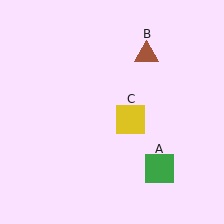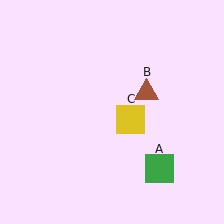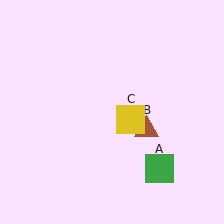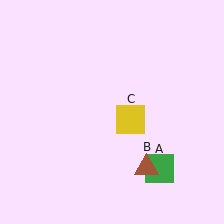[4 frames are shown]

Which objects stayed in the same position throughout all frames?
Green square (object A) and yellow square (object C) remained stationary.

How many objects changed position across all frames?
1 object changed position: brown triangle (object B).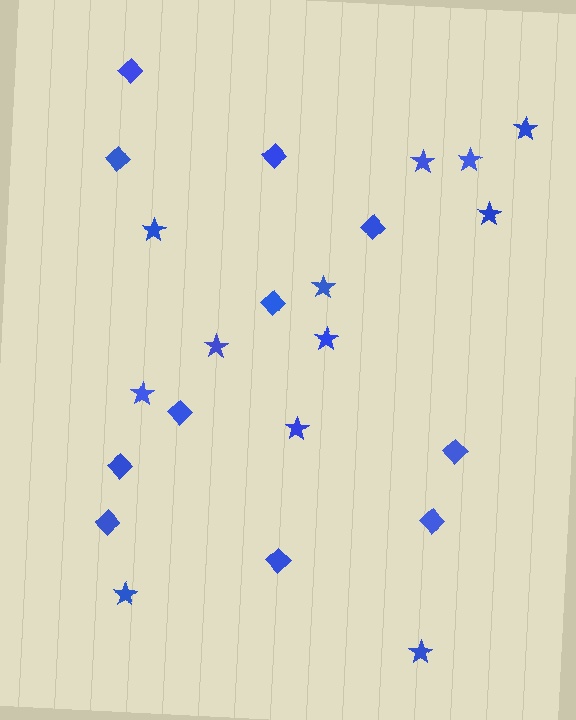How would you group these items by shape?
There are 2 groups: one group of diamonds (11) and one group of stars (12).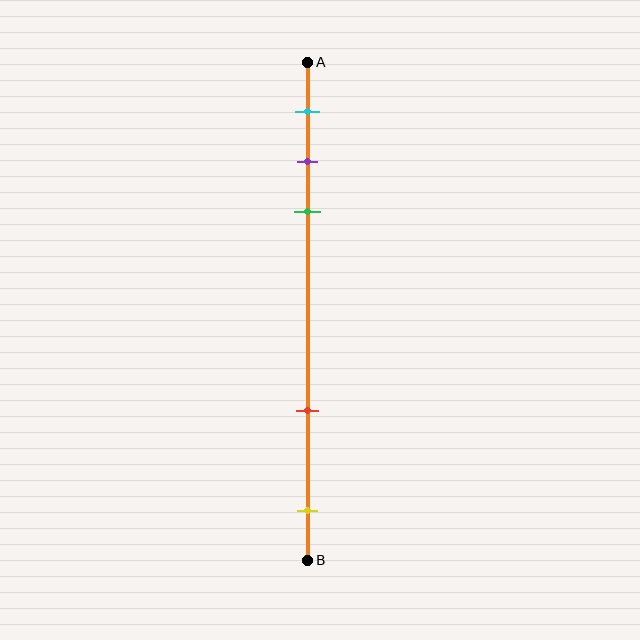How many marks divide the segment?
There are 5 marks dividing the segment.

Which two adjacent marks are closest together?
The purple and green marks are the closest adjacent pair.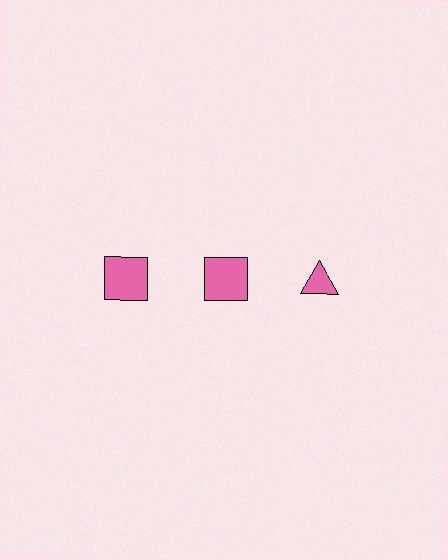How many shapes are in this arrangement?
There are 3 shapes arranged in a grid pattern.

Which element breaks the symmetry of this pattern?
The pink triangle in the top row, center column breaks the symmetry. All other shapes are pink squares.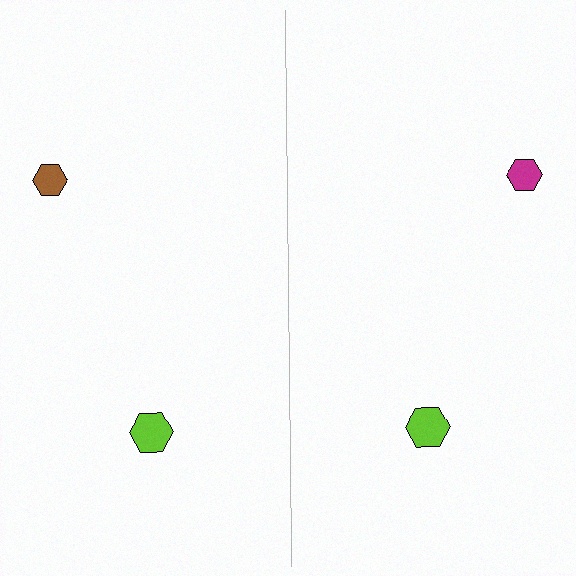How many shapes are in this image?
There are 4 shapes in this image.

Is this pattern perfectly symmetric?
No, the pattern is not perfectly symmetric. The magenta hexagon on the right side breaks the symmetry — its mirror counterpart is brown.